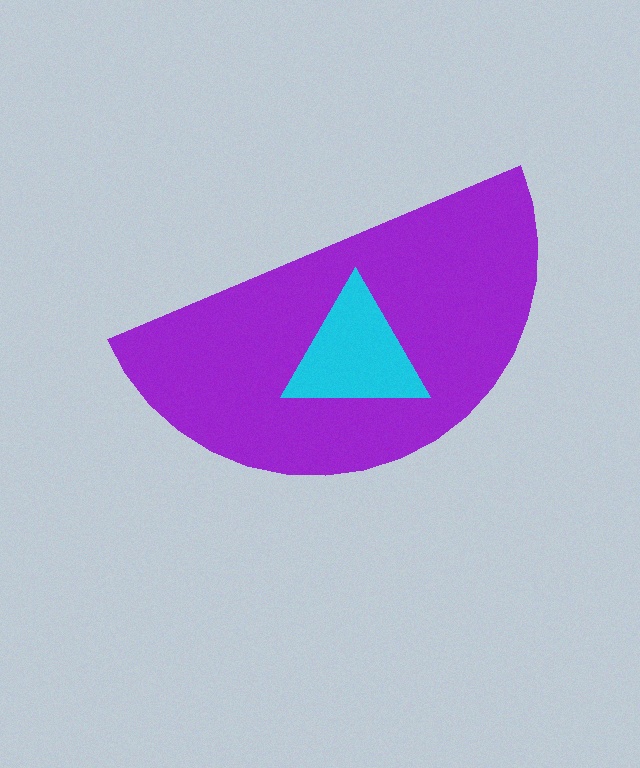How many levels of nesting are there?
2.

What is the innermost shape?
The cyan triangle.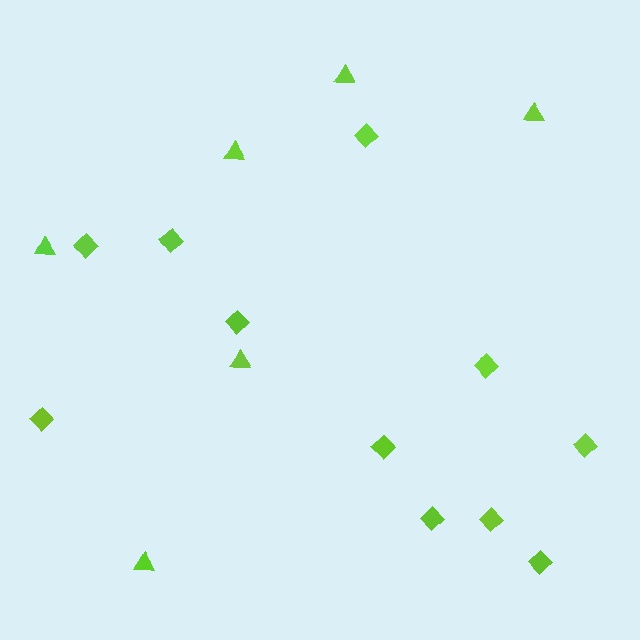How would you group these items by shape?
There are 2 groups: one group of triangles (6) and one group of diamonds (11).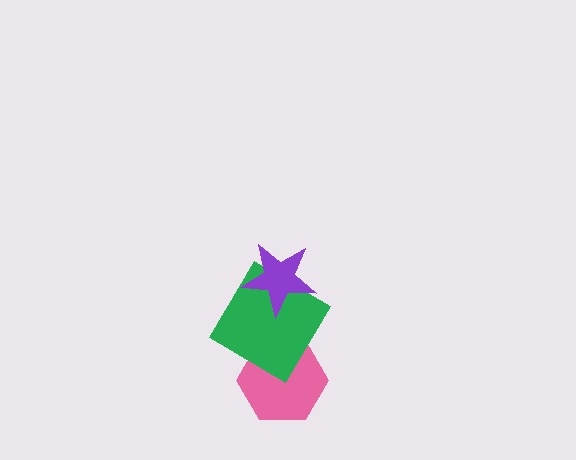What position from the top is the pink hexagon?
The pink hexagon is 3rd from the top.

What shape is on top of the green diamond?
The purple star is on top of the green diamond.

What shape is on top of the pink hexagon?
The green diamond is on top of the pink hexagon.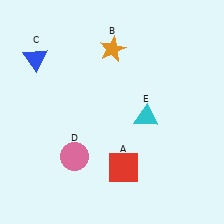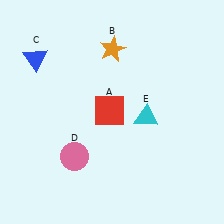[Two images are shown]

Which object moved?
The red square (A) moved up.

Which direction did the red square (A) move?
The red square (A) moved up.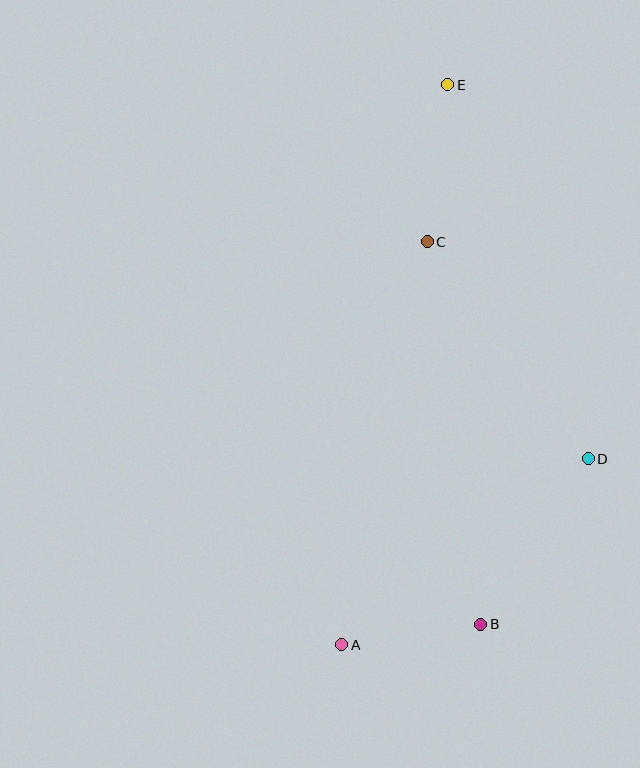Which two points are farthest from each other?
Points A and E are farthest from each other.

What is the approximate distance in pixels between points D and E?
The distance between D and E is approximately 399 pixels.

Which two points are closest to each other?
Points A and B are closest to each other.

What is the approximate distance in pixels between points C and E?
The distance between C and E is approximately 158 pixels.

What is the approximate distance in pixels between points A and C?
The distance between A and C is approximately 412 pixels.